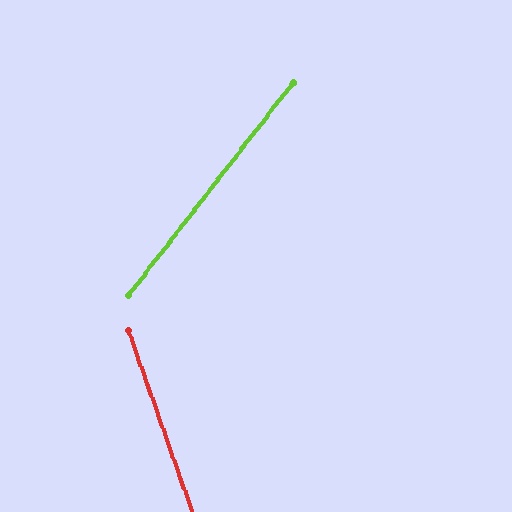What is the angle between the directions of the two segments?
Approximately 57 degrees.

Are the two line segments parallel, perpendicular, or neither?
Neither parallel nor perpendicular — they differ by about 57°.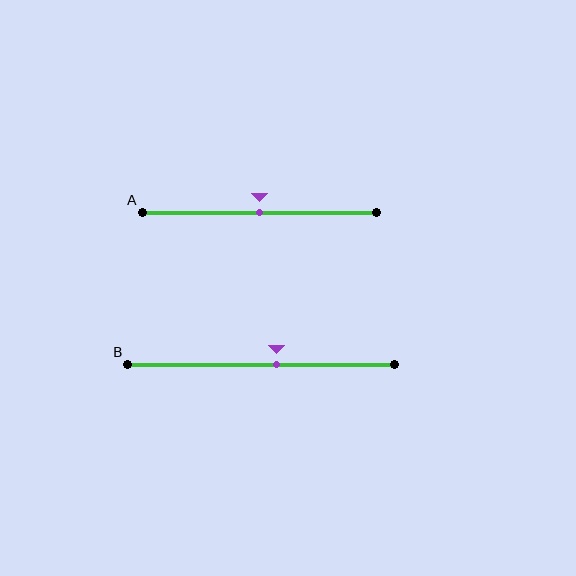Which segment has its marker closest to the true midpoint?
Segment A has its marker closest to the true midpoint.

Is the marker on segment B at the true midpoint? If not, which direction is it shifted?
No, the marker on segment B is shifted to the right by about 6% of the segment length.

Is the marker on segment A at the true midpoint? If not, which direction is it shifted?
Yes, the marker on segment A is at the true midpoint.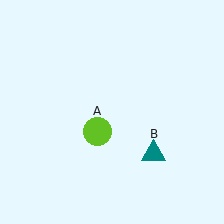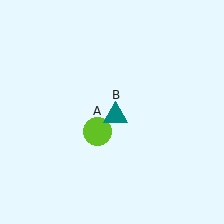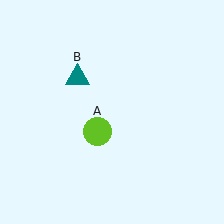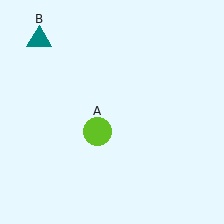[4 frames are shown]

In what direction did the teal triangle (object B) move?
The teal triangle (object B) moved up and to the left.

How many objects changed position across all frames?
1 object changed position: teal triangle (object B).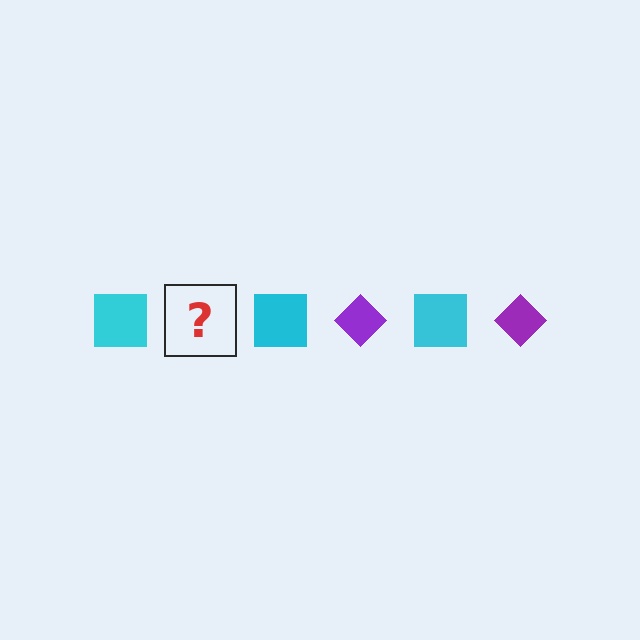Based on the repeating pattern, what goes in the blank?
The blank should be a purple diamond.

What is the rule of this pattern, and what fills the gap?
The rule is that the pattern alternates between cyan square and purple diamond. The gap should be filled with a purple diamond.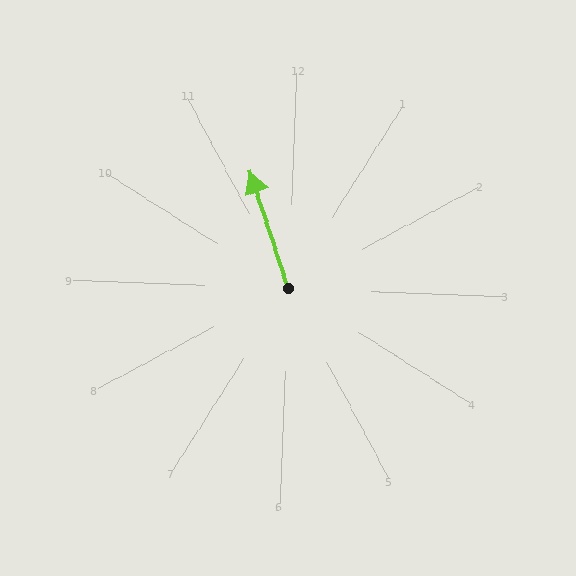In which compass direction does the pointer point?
North.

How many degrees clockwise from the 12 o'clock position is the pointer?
Approximately 340 degrees.